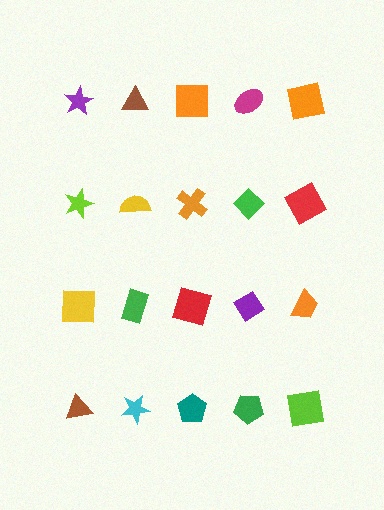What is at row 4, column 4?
A green pentagon.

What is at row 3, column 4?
A purple diamond.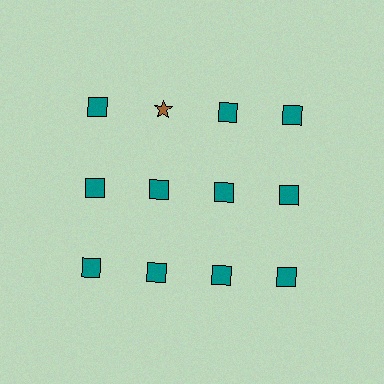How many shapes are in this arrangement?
There are 12 shapes arranged in a grid pattern.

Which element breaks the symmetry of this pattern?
The brown star in the top row, second from left column breaks the symmetry. All other shapes are teal squares.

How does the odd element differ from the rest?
It differs in both color (brown instead of teal) and shape (star instead of square).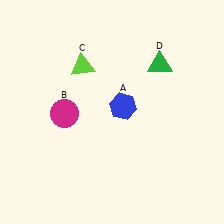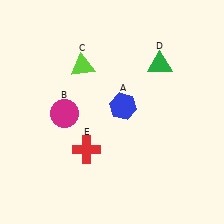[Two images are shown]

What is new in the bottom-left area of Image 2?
A red cross (E) was added in the bottom-left area of Image 2.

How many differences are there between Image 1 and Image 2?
There is 1 difference between the two images.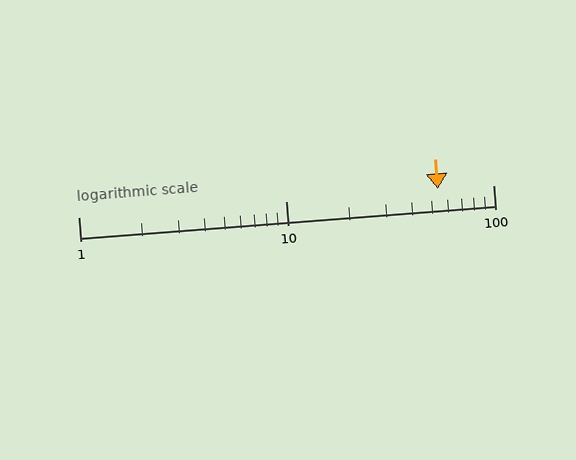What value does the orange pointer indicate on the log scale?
The pointer indicates approximately 54.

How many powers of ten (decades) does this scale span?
The scale spans 2 decades, from 1 to 100.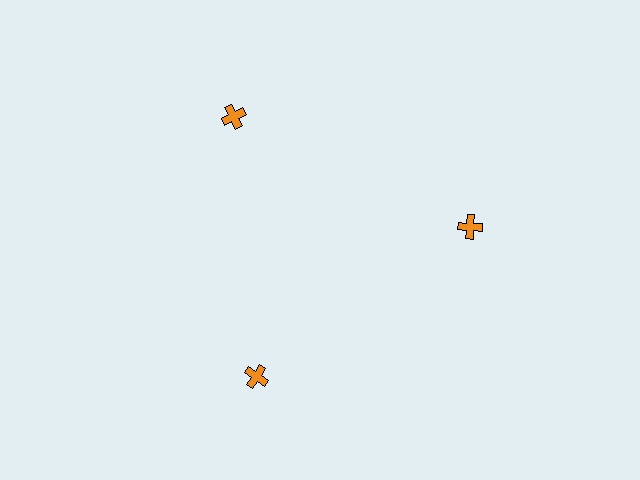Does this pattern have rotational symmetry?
Yes, this pattern has 3-fold rotational symmetry. It looks the same after rotating 120 degrees around the center.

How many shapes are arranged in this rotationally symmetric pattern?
There are 3 shapes, arranged in 3 groups of 1.